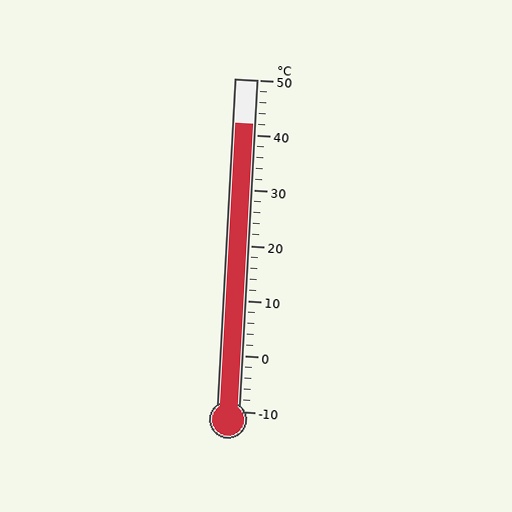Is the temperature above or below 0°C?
The temperature is above 0°C.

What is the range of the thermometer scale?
The thermometer scale ranges from -10°C to 50°C.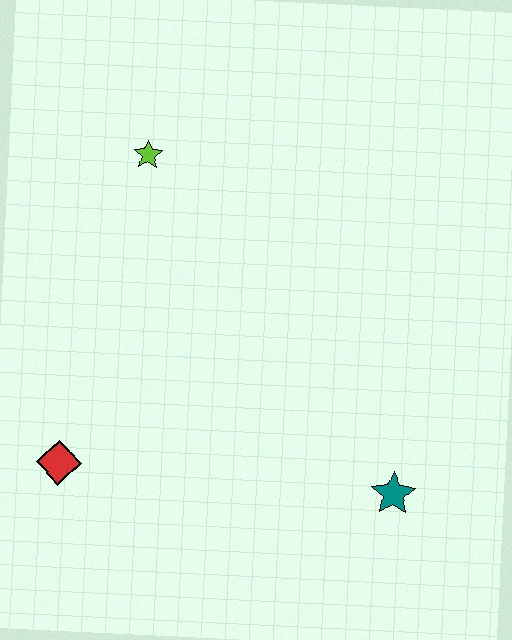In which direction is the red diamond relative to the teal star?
The red diamond is to the left of the teal star.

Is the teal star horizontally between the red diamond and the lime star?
No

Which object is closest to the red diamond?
The lime star is closest to the red diamond.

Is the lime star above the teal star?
Yes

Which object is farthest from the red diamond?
The teal star is farthest from the red diamond.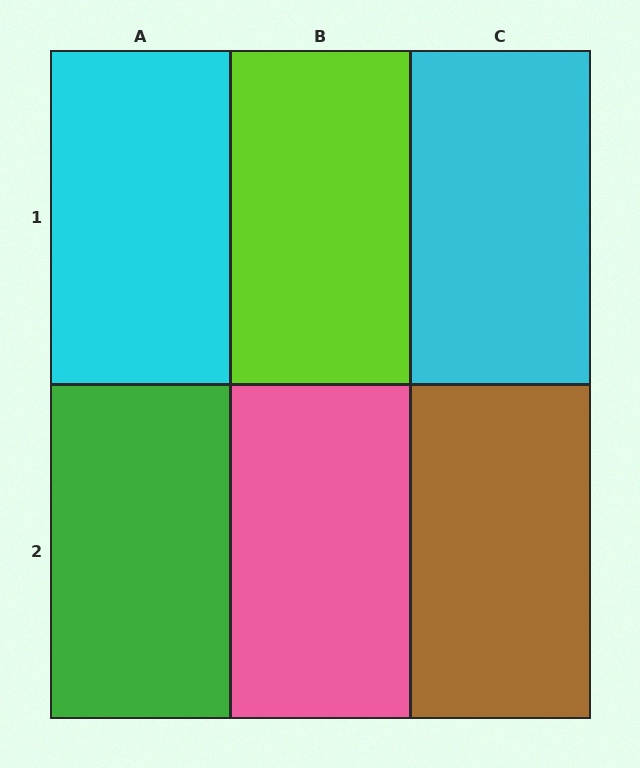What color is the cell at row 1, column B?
Lime.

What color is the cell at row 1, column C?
Cyan.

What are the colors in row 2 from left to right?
Green, pink, brown.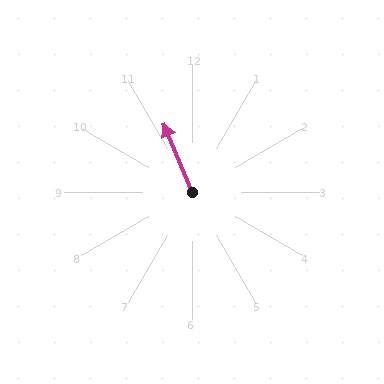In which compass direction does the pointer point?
North.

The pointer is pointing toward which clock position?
Roughly 11 o'clock.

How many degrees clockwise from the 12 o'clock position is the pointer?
Approximately 338 degrees.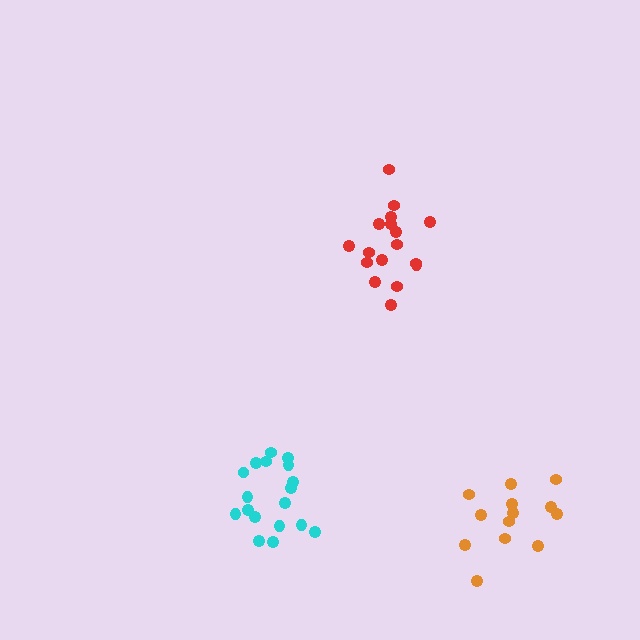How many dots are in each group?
Group 1: 18 dots, Group 2: 17 dots, Group 3: 13 dots (48 total).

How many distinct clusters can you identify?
There are 3 distinct clusters.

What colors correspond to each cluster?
The clusters are colored: cyan, red, orange.